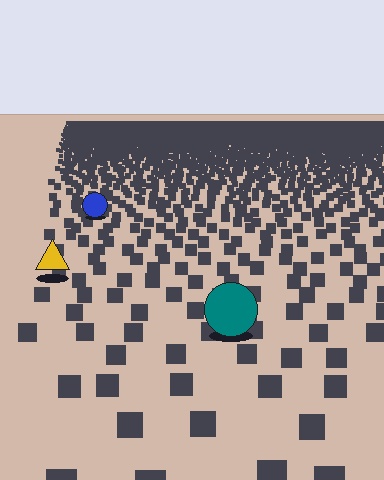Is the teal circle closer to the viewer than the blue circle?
Yes. The teal circle is closer — you can tell from the texture gradient: the ground texture is coarser near it.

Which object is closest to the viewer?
The teal circle is closest. The texture marks near it are larger and more spread out.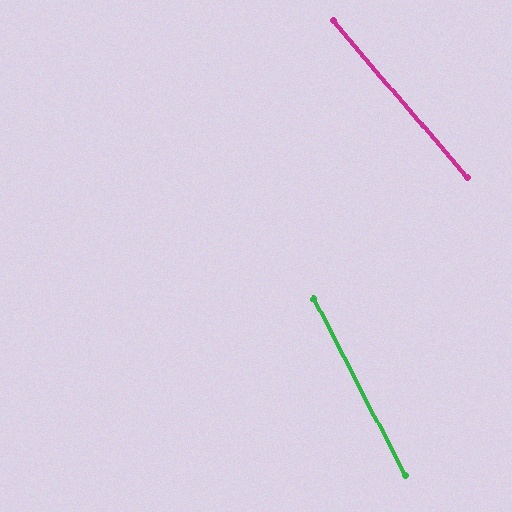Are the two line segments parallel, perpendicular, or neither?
Neither parallel nor perpendicular — they differ by about 13°.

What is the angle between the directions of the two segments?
Approximately 13 degrees.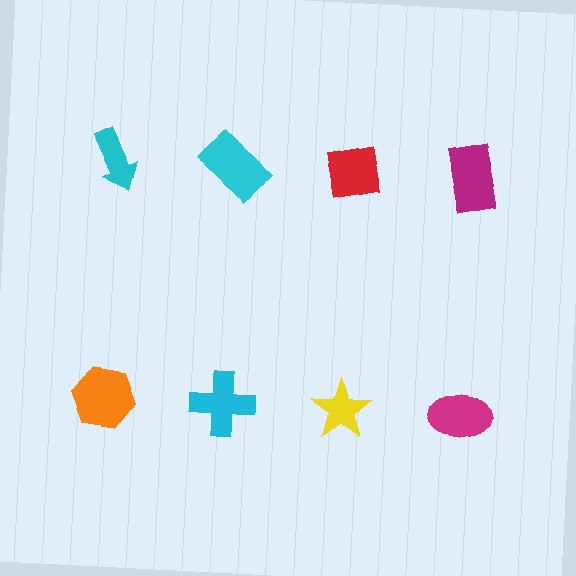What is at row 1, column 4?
A magenta rectangle.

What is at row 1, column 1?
A cyan arrow.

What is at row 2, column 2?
A cyan cross.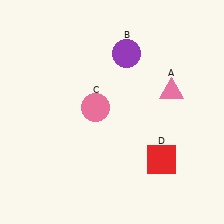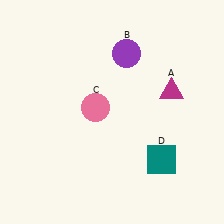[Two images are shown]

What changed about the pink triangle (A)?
In Image 1, A is pink. In Image 2, it changed to magenta.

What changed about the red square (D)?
In Image 1, D is red. In Image 2, it changed to teal.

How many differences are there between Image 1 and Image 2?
There are 2 differences between the two images.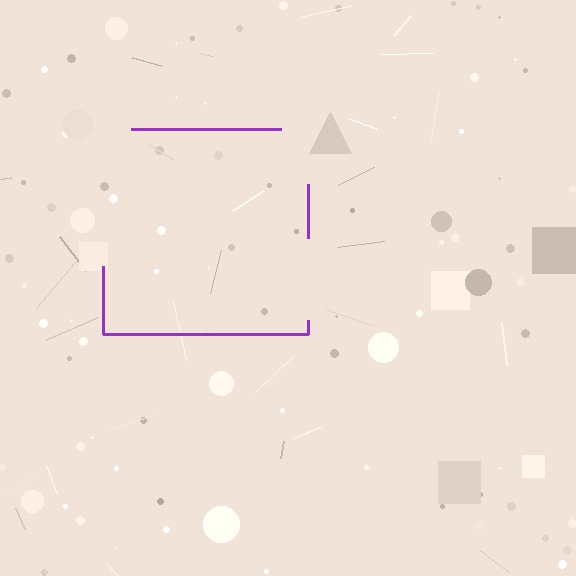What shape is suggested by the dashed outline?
The dashed outline suggests a square.